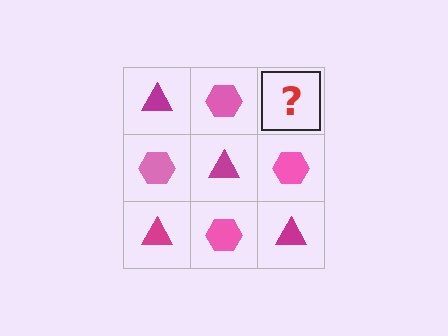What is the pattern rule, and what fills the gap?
The rule is that it alternates magenta triangle and pink hexagon in a checkerboard pattern. The gap should be filled with a magenta triangle.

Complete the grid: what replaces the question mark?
The question mark should be replaced with a magenta triangle.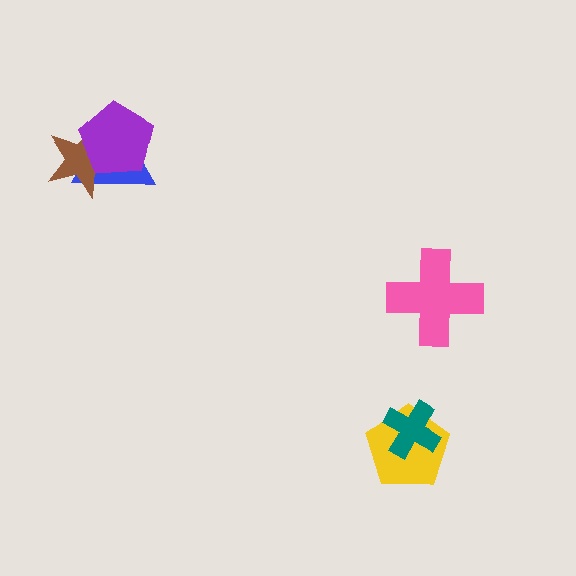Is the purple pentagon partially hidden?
No, no other shape covers it.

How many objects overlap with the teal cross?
1 object overlaps with the teal cross.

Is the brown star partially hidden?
Yes, it is partially covered by another shape.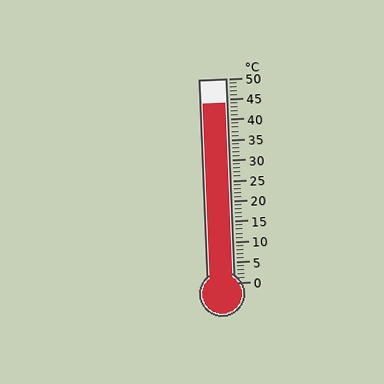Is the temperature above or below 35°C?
The temperature is above 35°C.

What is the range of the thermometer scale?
The thermometer scale ranges from 0°C to 50°C.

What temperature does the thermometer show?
The thermometer shows approximately 44°C.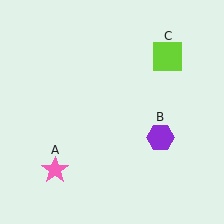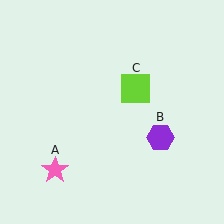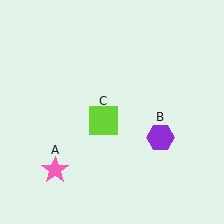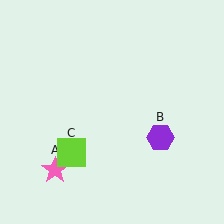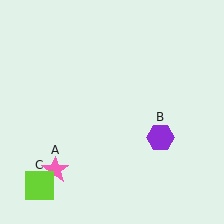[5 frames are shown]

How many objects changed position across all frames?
1 object changed position: lime square (object C).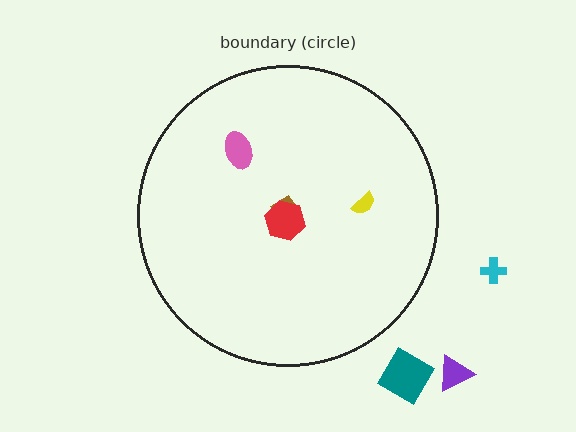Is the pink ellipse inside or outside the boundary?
Inside.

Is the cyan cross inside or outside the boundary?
Outside.